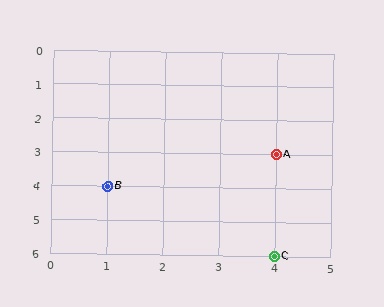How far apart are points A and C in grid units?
Points A and C are 3 rows apart.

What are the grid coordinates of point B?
Point B is at grid coordinates (1, 4).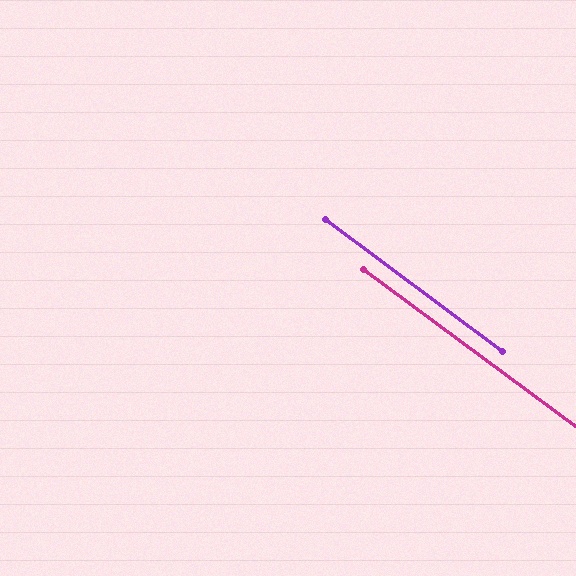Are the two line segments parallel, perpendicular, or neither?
Parallel — their directions differ by only 0.1°.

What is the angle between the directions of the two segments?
Approximately 0 degrees.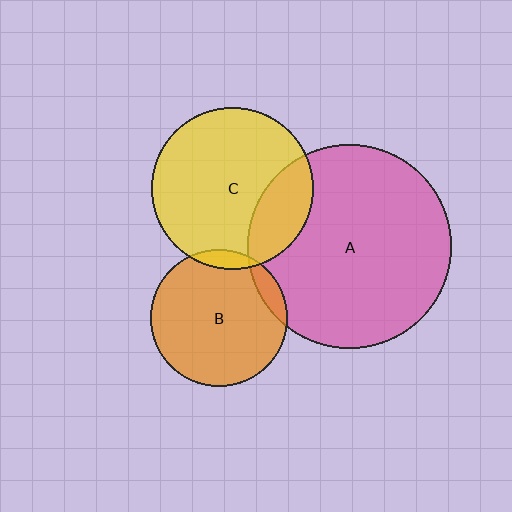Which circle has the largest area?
Circle A (pink).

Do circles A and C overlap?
Yes.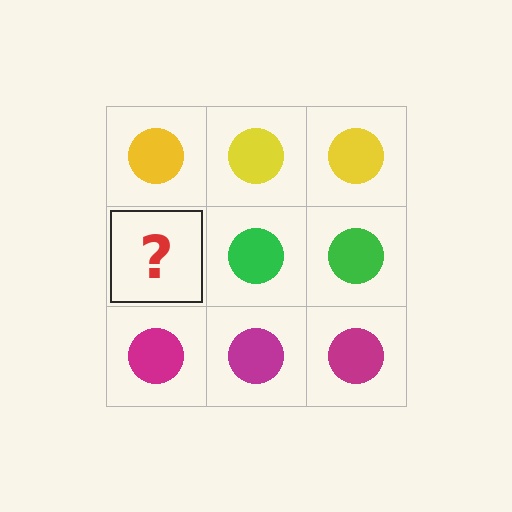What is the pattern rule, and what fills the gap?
The rule is that each row has a consistent color. The gap should be filled with a green circle.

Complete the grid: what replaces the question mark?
The question mark should be replaced with a green circle.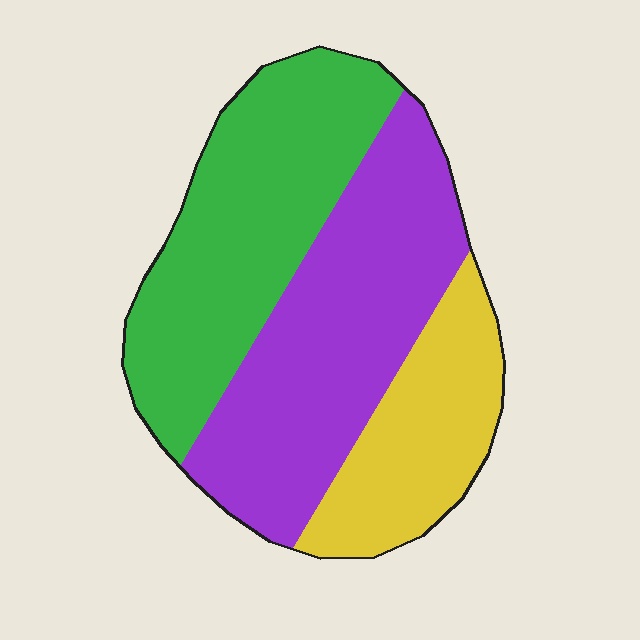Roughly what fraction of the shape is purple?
Purple covers 41% of the shape.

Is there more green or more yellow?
Green.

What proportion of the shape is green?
Green covers around 40% of the shape.